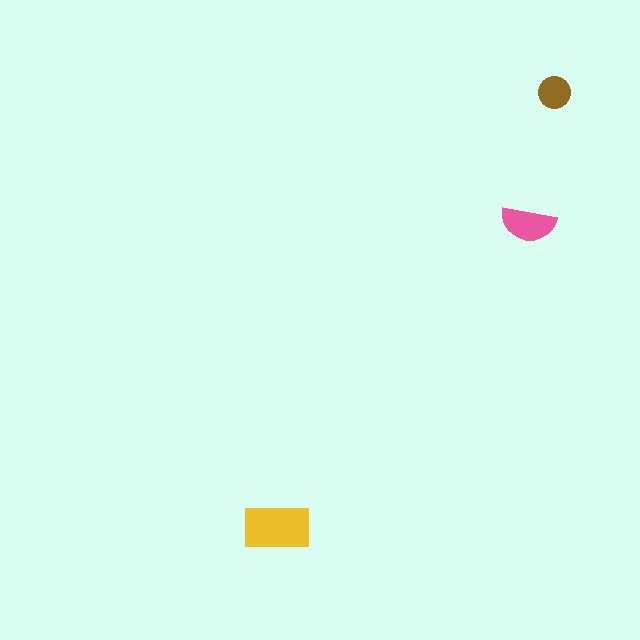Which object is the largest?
The yellow rectangle.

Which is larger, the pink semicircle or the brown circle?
The pink semicircle.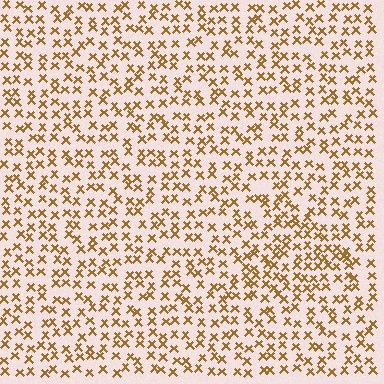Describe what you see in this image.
The image contains small brown elements arranged at two different densities. A triangle-shaped region is visible where the elements are more densely packed than the surrounding area.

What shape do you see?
I see a triangle.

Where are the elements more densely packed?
The elements are more densely packed inside the triangle boundary.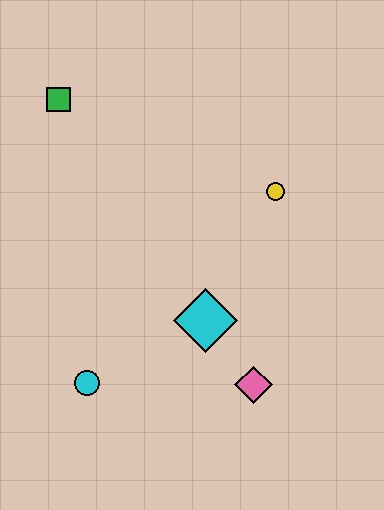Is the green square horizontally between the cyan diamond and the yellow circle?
No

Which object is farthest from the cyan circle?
The green square is farthest from the cyan circle.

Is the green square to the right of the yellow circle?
No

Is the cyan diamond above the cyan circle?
Yes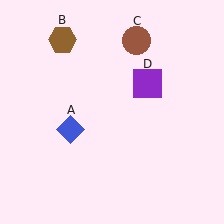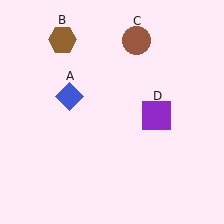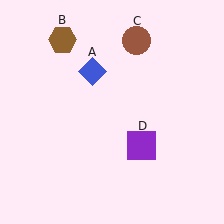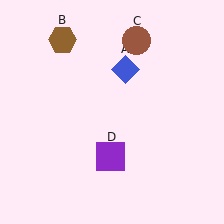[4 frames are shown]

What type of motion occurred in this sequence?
The blue diamond (object A), purple square (object D) rotated clockwise around the center of the scene.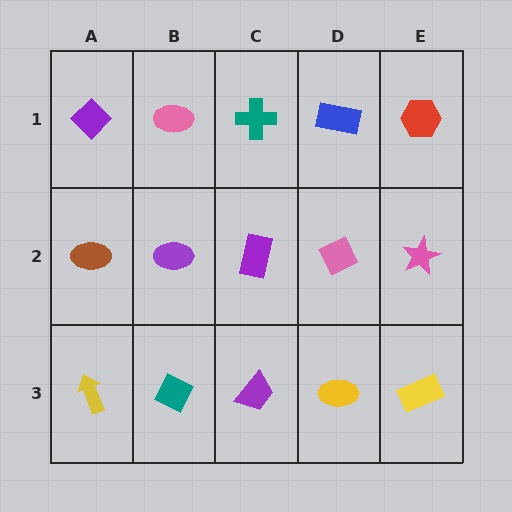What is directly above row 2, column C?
A teal cross.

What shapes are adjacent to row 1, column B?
A purple ellipse (row 2, column B), a purple diamond (row 1, column A), a teal cross (row 1, column C).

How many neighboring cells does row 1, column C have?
3.